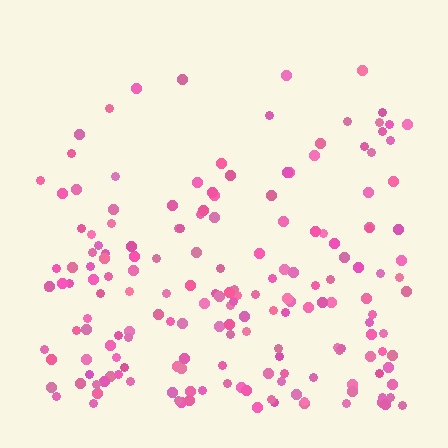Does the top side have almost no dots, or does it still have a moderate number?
Still a moderate number, just noticeably fewer than the bottom.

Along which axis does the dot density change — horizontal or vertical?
Vertical.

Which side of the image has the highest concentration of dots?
The bottom.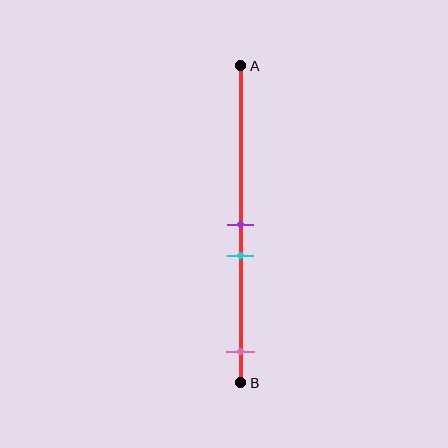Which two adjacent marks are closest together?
The purple and cyan marks are the closest adjacent pair.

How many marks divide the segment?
There are 3 marks dividing the segment.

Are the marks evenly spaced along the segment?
No, the marks are not evenly spaced.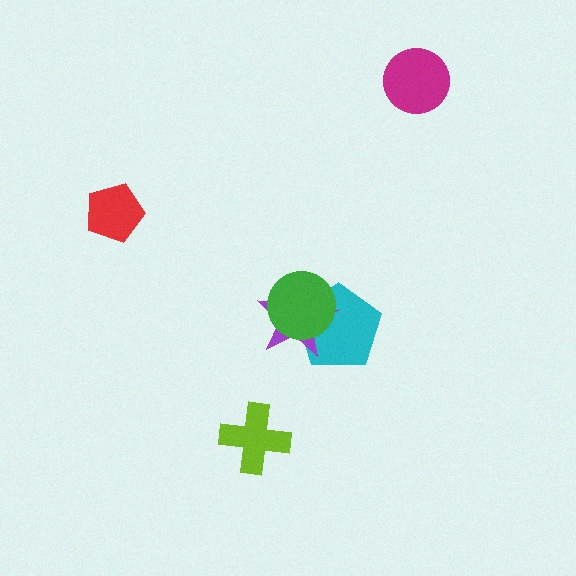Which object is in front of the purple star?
The green circle is in front of the purple star.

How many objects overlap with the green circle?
2 objects overlap with the green circle.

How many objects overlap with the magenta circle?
0 objects overlap with the magenta circle.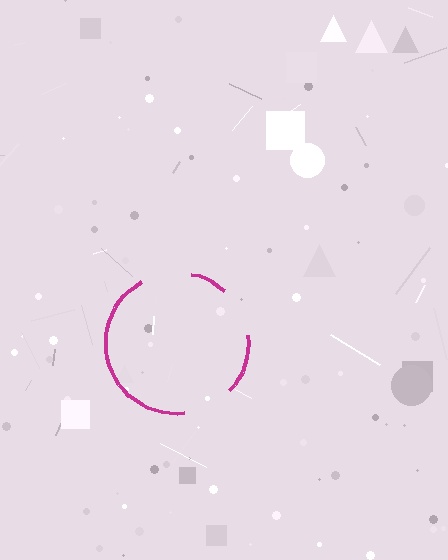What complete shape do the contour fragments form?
The contour fragments form a circle.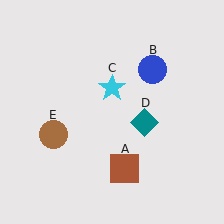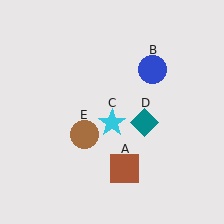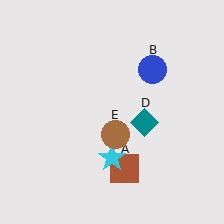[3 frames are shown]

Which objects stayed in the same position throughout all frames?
Brown square (object A) and blue circle (object B) and teal diamond (object D) remained stationary.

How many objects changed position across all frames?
2 objects changed position: cyan star (object C), brown circle (object E).